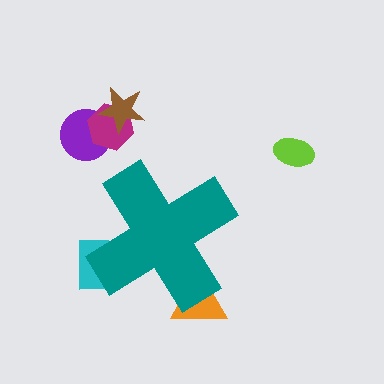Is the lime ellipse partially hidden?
No, the lime ellipse is fully visible.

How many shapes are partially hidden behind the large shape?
2 shapes are partially hidden.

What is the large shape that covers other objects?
A teal cross.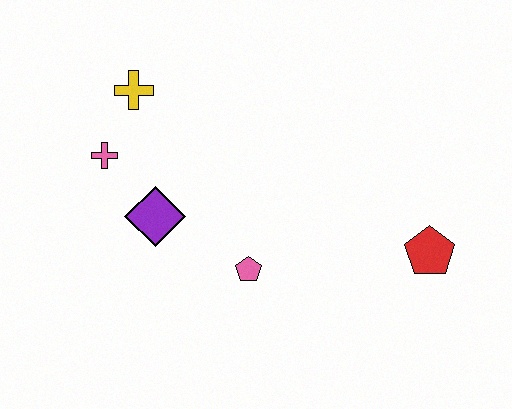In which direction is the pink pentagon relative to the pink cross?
The pink pentagon is to the right of the pink cross.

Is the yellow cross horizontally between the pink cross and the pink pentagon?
Yes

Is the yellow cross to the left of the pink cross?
No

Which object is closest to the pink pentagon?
The purple diamond is closest to the pink pentagon.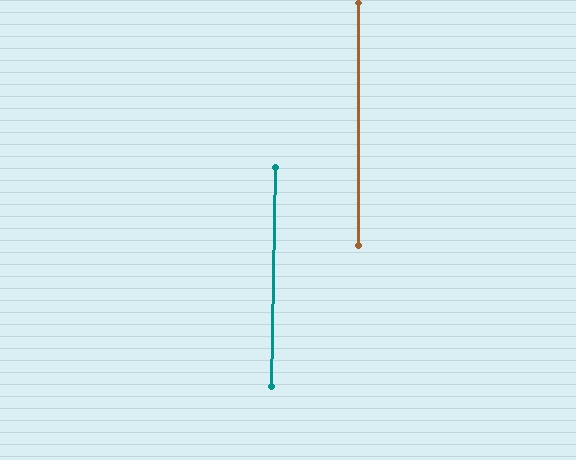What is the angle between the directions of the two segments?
Approximately 1 degree.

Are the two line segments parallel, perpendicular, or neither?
Parallel — their directions differ by only 1.3°.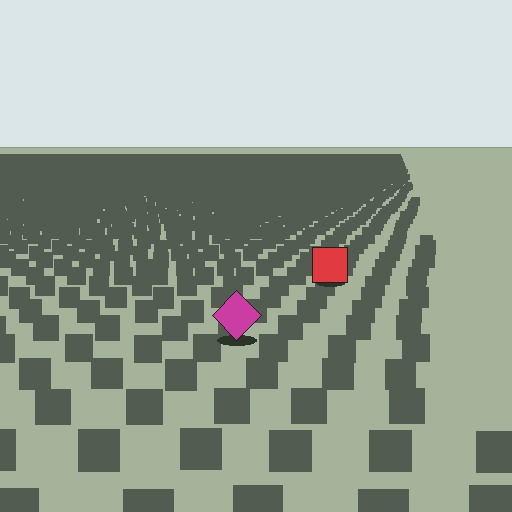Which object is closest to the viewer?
The magenta diamond is closest. The texture marks near it are larger and more spread out.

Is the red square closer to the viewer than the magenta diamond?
No. The magenta diamond is closer — you can tell from the texture gradient: the ground texture is coarser near it.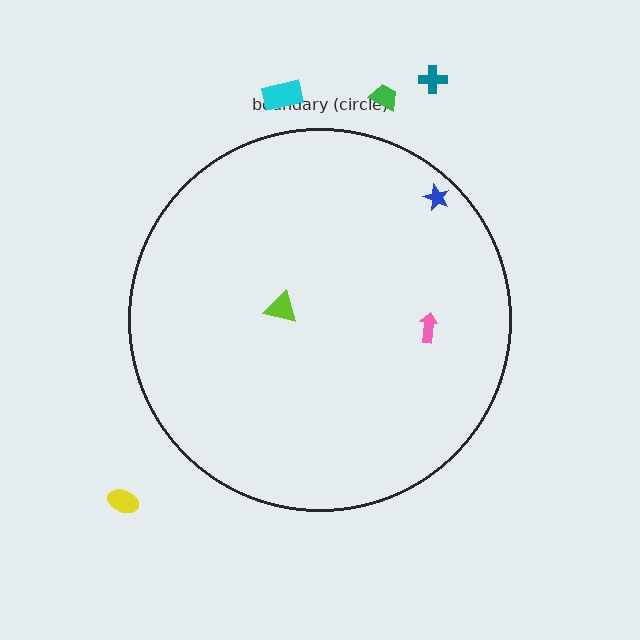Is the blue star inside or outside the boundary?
Inside.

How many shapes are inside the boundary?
3 inside, 4 outside.